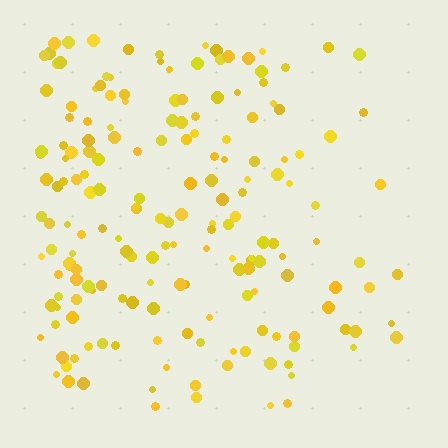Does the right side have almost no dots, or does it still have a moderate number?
Still a moderate number, just noticeably fewer than the left.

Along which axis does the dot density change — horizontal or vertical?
Horizontal.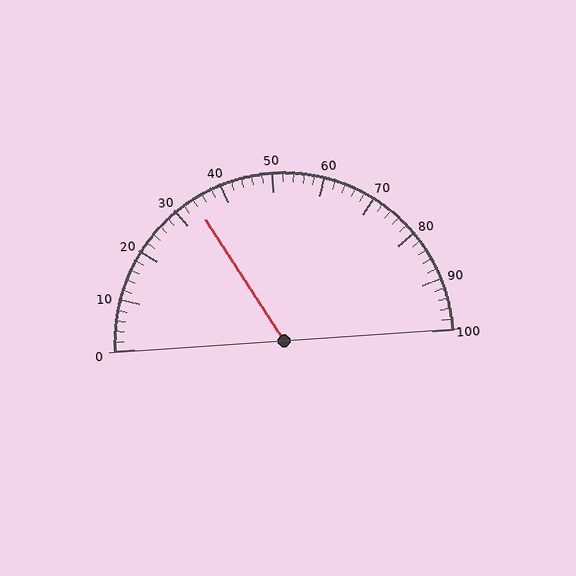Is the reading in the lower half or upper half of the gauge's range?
The reading is in the lower half of the range (0 to 100).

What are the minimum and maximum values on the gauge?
The gauge ranges from 0 to 100.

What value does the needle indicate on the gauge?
The needle indicates approximately 34.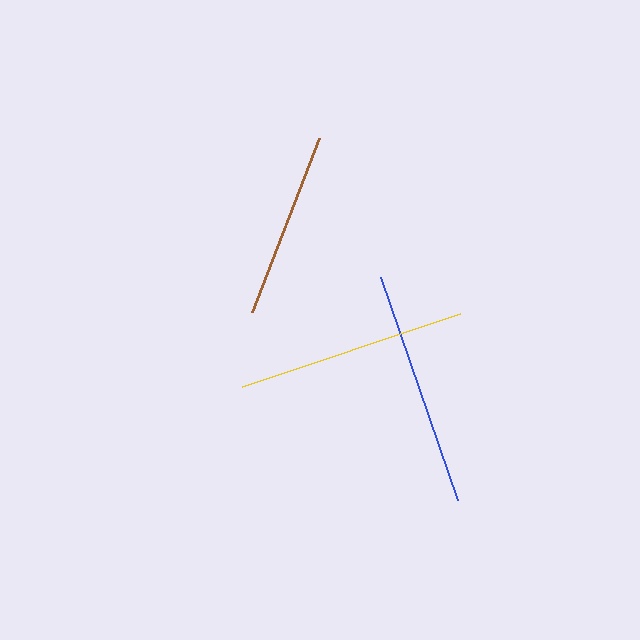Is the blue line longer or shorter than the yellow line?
The blue line is longer than the yellow line.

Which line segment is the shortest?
The brown line is the shortest at approximately 187 pixels.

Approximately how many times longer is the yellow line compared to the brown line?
The yellow line is approximately 1.2 times the length of the brown line.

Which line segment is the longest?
The blue line is the longest at approximately 236 pixels.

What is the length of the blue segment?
The blue segment is approximately 236 pixels long.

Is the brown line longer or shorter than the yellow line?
The yellow line is longer than the brown line.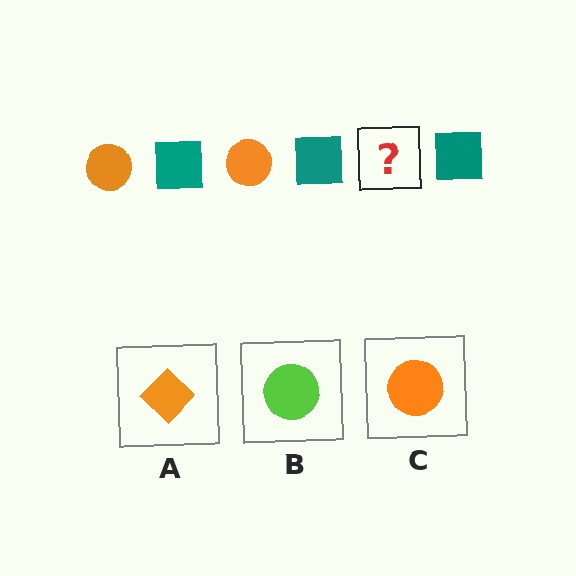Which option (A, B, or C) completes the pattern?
C.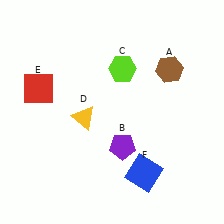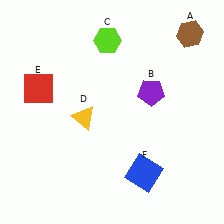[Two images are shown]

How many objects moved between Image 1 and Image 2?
3 objects moved between the two images.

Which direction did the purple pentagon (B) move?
The purple pentagon (B) moved up.